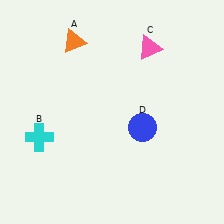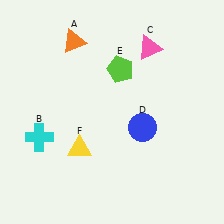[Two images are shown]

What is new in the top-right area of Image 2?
A lime pentagon (E) was added in the top-right area of Image 2.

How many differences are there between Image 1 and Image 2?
There are 2 differences between the two images.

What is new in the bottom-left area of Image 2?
A yellow triangle (F) was added in the bottom-left area of Image 2.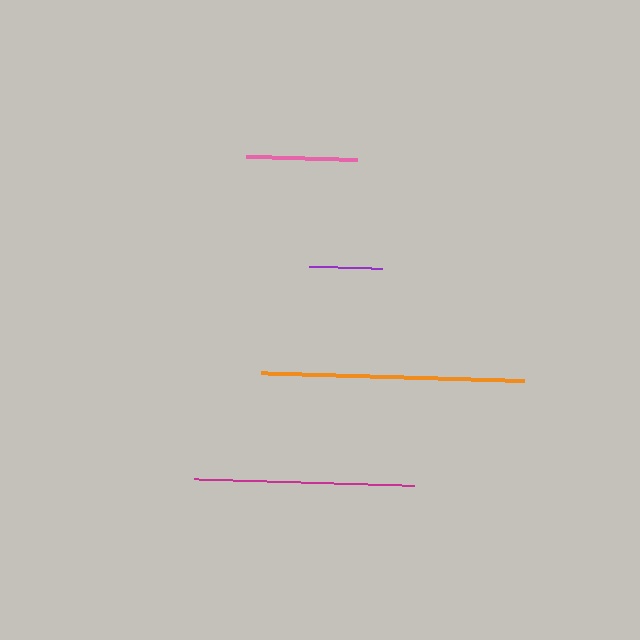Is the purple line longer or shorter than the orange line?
The orange line is longer than the purple line.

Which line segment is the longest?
The orange line is the longest at approximately 263 pixels.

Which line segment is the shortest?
The purple line is the shortest at approximately 74 pixels.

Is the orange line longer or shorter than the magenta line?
The orange line is longer than the magenta line.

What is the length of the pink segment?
The pink segment is approximately 111 pixels long.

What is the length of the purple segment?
The purple segment is approximately 74 pixels long.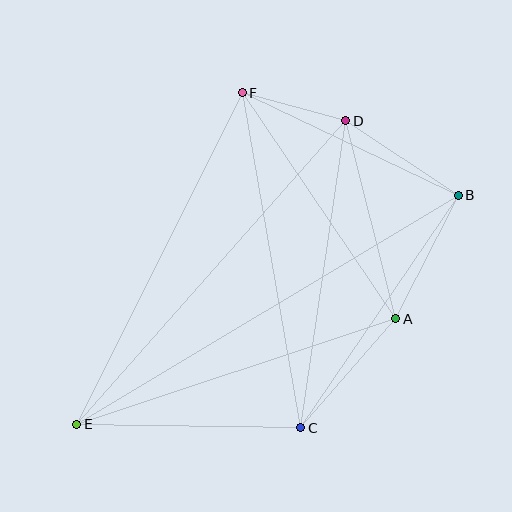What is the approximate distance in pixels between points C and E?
The distance between C and E is approximately 224 pixels.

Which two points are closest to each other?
Points D and F are closest to each other.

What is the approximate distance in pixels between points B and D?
The distance between B and D is approximately 135 pixels.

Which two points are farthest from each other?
Points B and E are farthest from each other.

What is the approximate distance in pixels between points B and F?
The distance between B and F is approximately 239 pixels.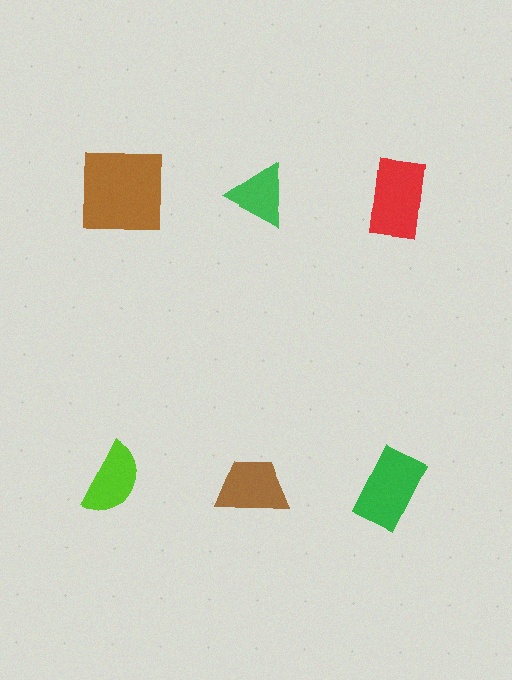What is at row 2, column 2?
A brown trapezoid.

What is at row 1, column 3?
A red rectangle.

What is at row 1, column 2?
A green triangle.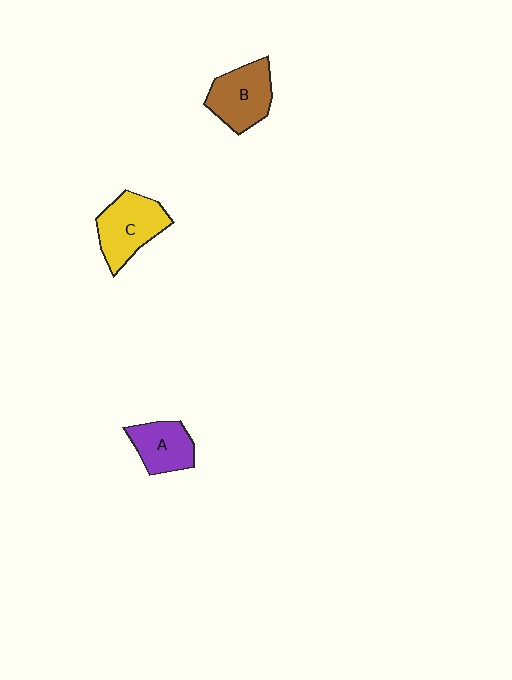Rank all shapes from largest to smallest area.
From largest to smallest: C (yellow), B (brown), A (purple).